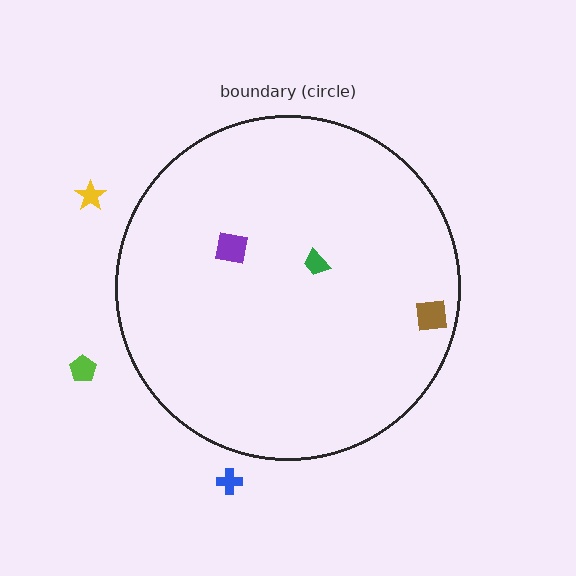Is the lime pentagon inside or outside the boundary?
Outside.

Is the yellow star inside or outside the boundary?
Outside.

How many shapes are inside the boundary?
3 inside, 3 outside.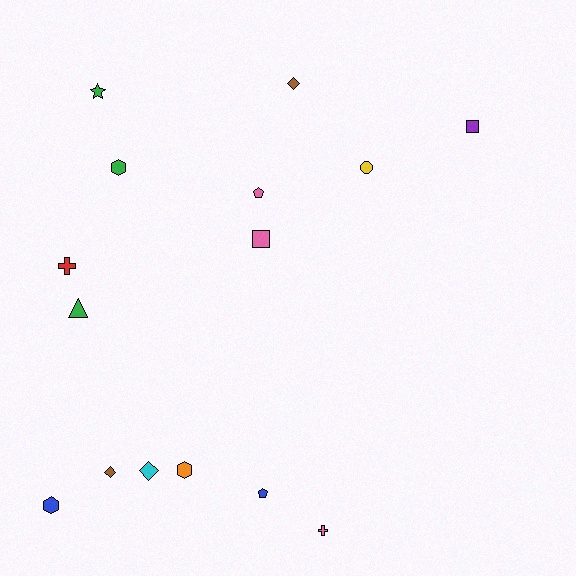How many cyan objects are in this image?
There is 1 cyan object.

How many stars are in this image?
There is 1 star.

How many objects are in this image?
There are 15 objects.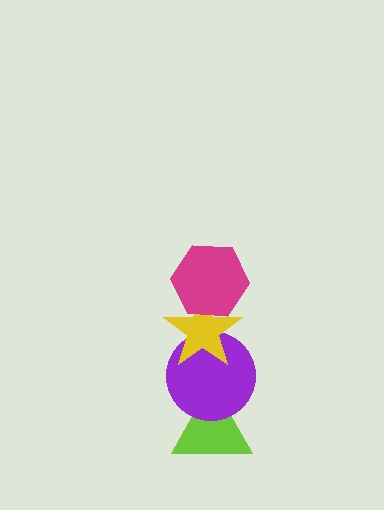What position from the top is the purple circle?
The purple circle is 3rd from the top.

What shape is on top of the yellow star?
The magenta hexagon is on top of the yellow star.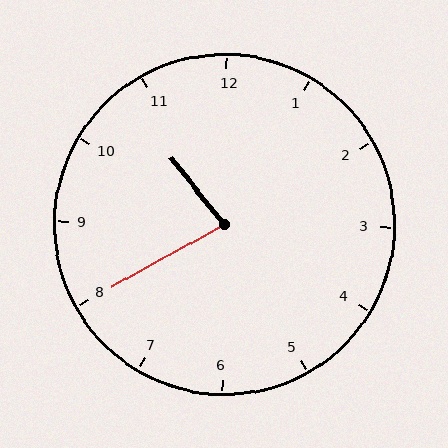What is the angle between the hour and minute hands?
Approximately 80 degrees.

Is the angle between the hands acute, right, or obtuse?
It is acute.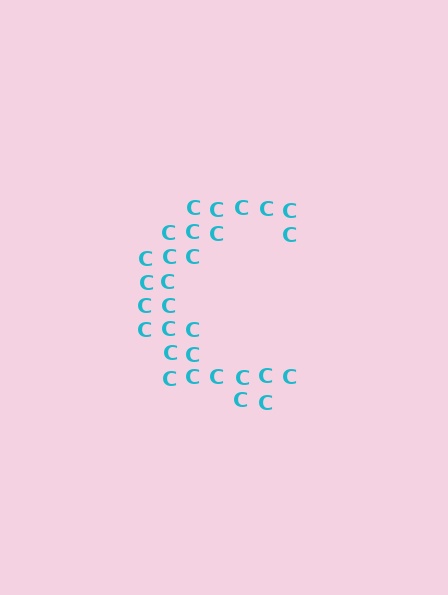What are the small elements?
The small elements are letter C's.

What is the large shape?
The large shape is the letter C.